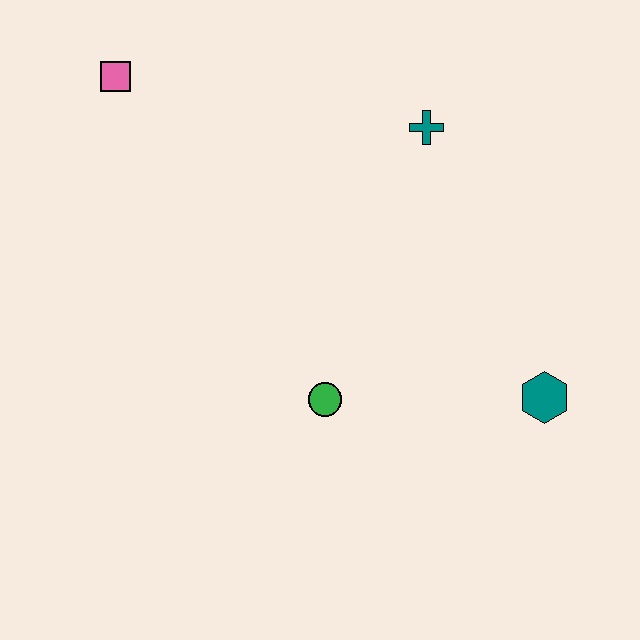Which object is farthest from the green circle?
The pink square is farthest from the green circle.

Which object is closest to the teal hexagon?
The green circle is closest to the teal hexagon.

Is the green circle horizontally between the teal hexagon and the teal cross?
No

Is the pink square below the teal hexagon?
No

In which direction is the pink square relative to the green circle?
The pink square is above the green circle.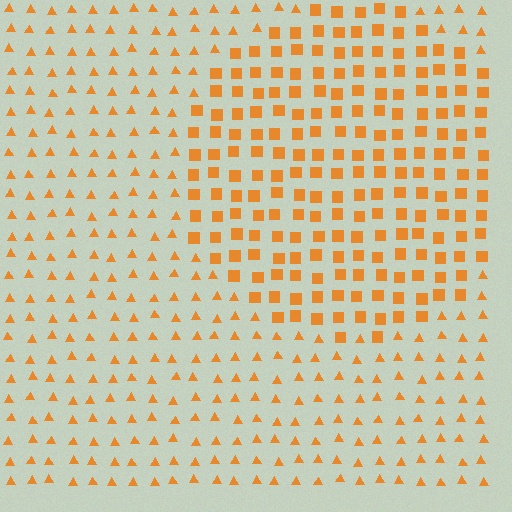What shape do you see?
I see a circle.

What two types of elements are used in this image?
The image uses squares inside the circle region and triangles outside it.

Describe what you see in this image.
The image is filled with small orange elements arranged in a uniform grid. A circle-shaped region contains squares, while the surrounding area contains triangles. The boundary is defined purely by the change in element shape.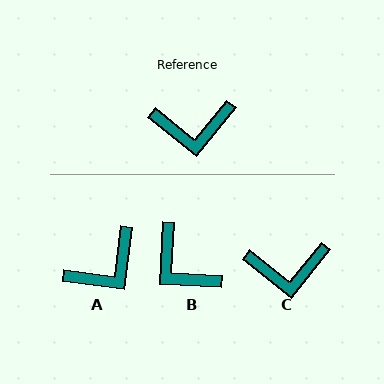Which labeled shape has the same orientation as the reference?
C.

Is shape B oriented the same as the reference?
No, it is off by about 54 degrees.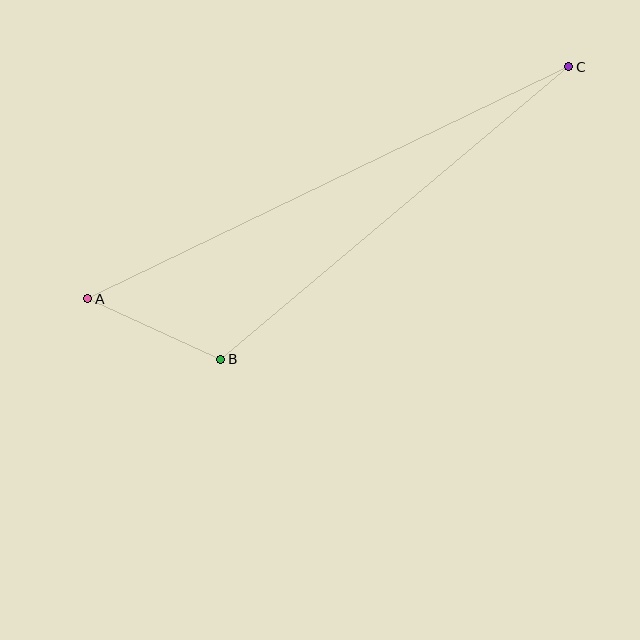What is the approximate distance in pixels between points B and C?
The distance between B and C is approximately 454 pixels.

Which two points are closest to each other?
Points A and B are closest to each other.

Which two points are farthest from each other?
Points A and C are farthest from each other.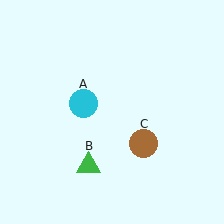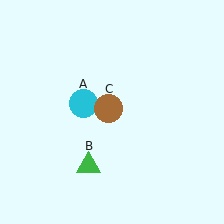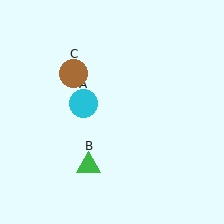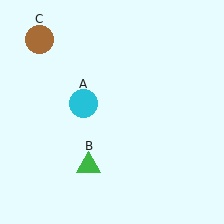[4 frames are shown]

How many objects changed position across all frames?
1 object changed position: brown circle (object C).